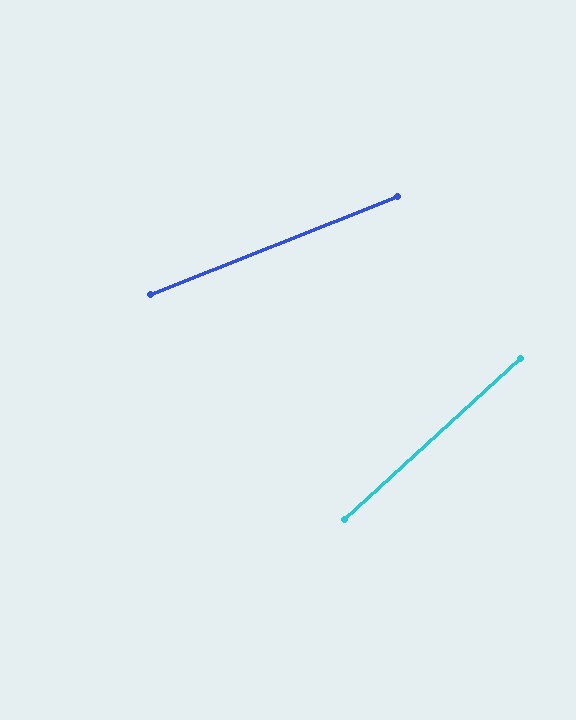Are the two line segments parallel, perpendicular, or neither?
Neither parallel nor perpendicular — they differ by about 21°.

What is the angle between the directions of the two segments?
Approximately 21 degrees.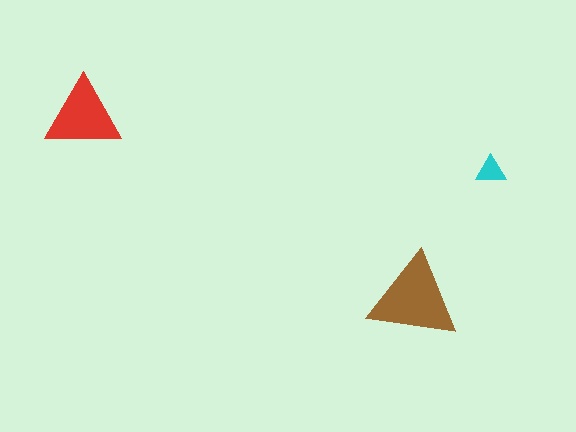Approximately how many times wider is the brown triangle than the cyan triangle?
About 3 times wider.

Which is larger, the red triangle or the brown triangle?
The brown one.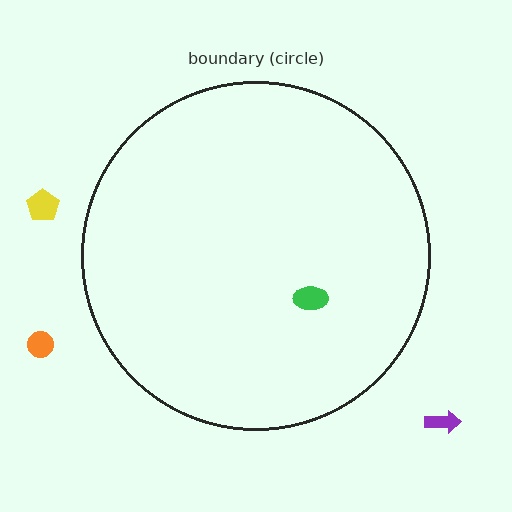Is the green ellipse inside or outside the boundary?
Inside.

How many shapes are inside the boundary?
1 inside, 3 outside.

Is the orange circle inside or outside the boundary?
Outside.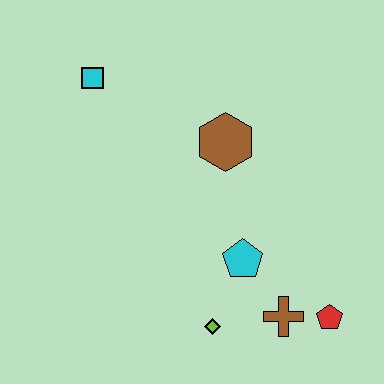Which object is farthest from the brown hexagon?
The red pentagon is farthest from the brown hexagon.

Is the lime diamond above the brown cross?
No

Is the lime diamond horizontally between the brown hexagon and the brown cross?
No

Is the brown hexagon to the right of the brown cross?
No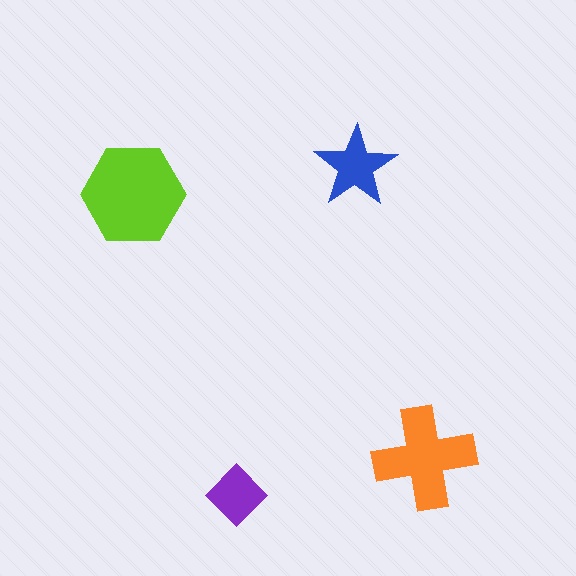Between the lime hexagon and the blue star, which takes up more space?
The lime hexagon.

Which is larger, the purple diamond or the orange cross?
The orange cross.